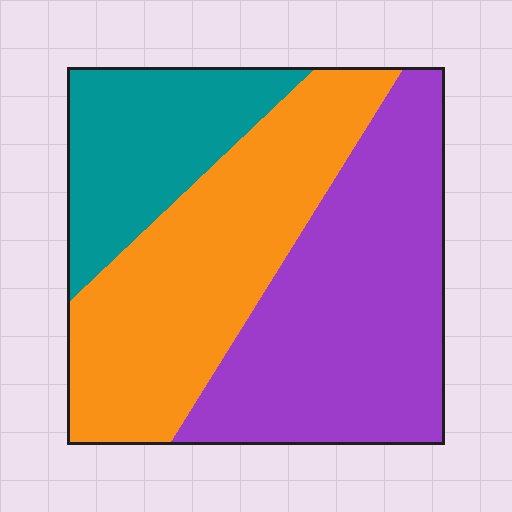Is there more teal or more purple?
Purple.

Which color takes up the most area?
Purple, at roughly 40%.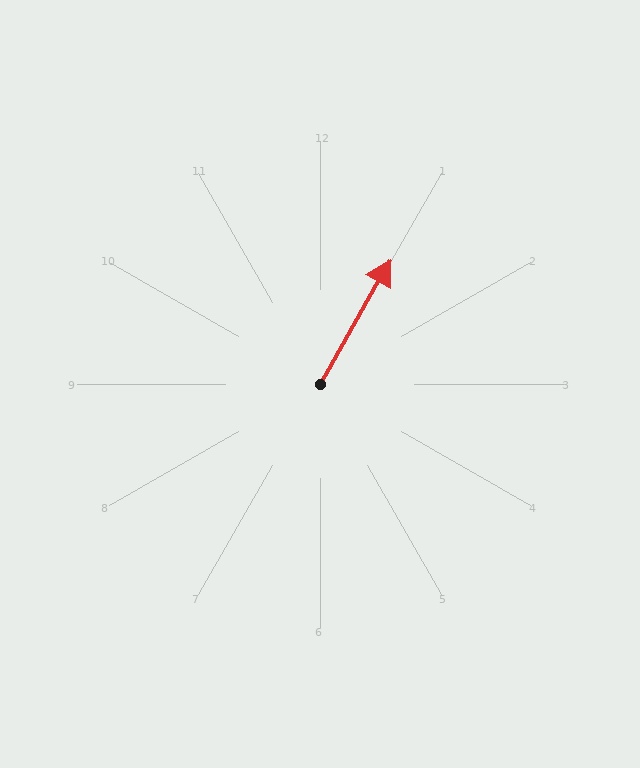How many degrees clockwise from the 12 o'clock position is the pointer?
Approximately 30 degrees.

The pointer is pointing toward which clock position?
Roughly 1 o'clock.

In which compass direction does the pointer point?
Northeast.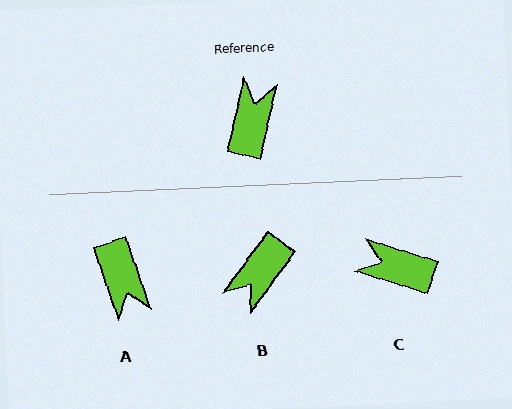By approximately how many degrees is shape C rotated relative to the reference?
Approximately 85 degrees counter-clockwise.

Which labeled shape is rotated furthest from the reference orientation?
B, about 156 degrees away.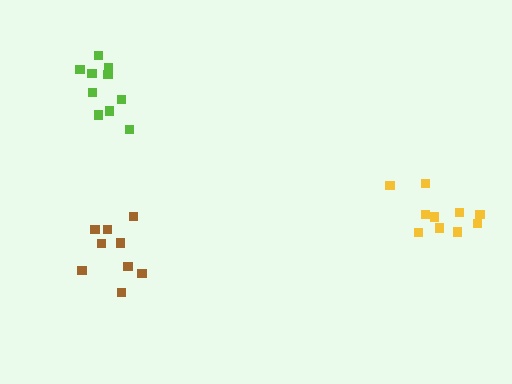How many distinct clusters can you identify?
There are 3 distinct clusters.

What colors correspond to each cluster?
The clusters are colored: brown, yellow, lime.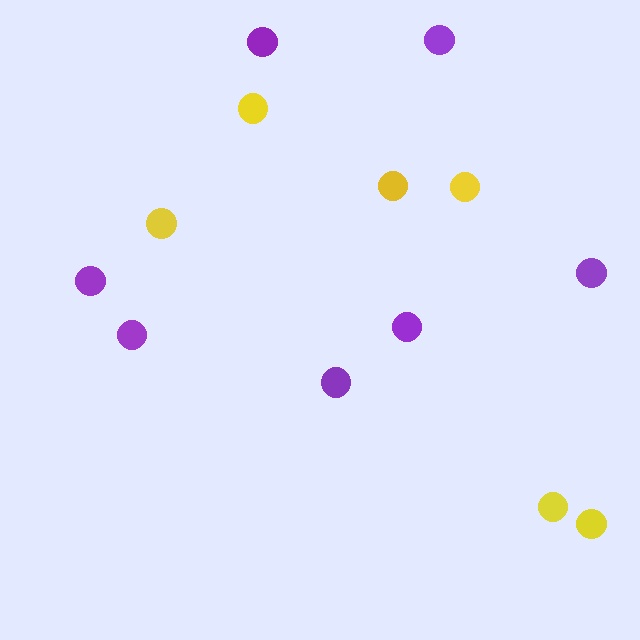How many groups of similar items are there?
There are 2 groups: one group of purple circles (7) and one group of yellow circles (6).